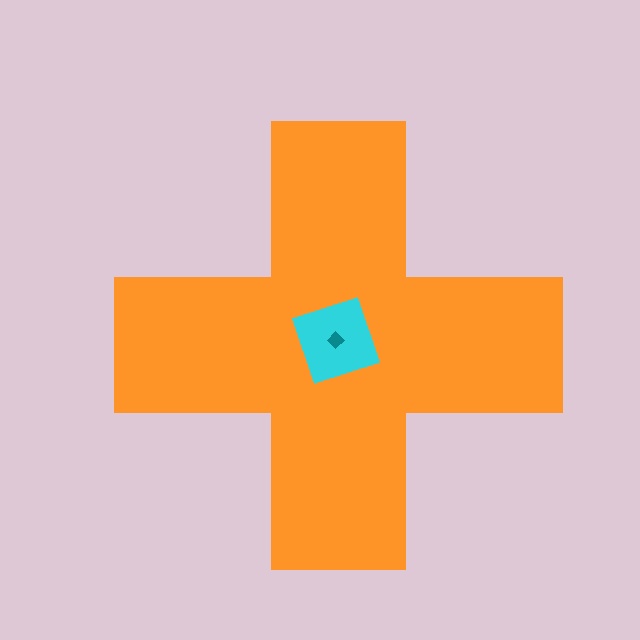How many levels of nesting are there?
3.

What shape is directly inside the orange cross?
The cyan square.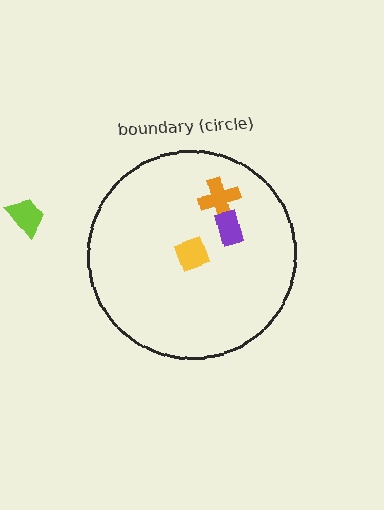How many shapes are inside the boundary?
3 inside, 1 outside.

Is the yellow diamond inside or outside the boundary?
Inside.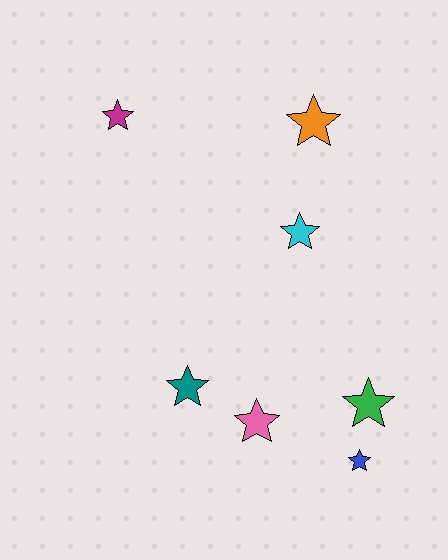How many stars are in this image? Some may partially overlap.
There are 7 stars.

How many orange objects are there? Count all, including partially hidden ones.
There is 1 orange object.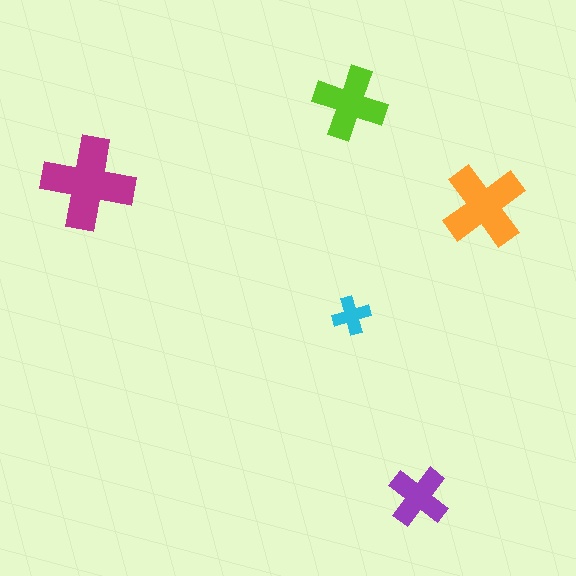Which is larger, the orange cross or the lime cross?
The orange one.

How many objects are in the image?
There are 5 objects in the image.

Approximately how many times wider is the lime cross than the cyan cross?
About 2 times wider.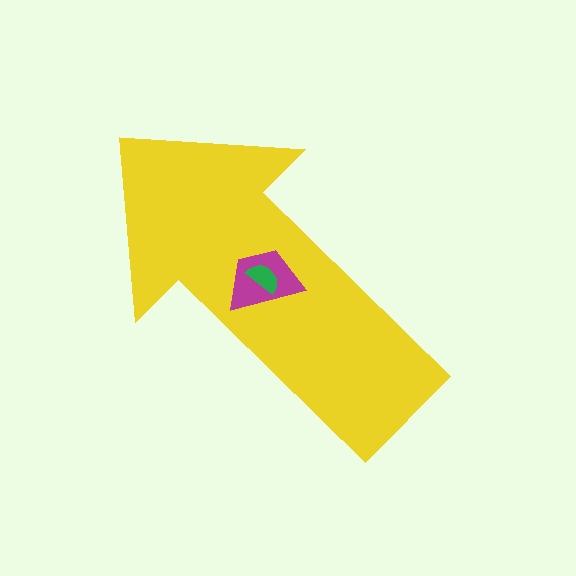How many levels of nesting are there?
3.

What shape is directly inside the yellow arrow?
The magenta trapezoid.